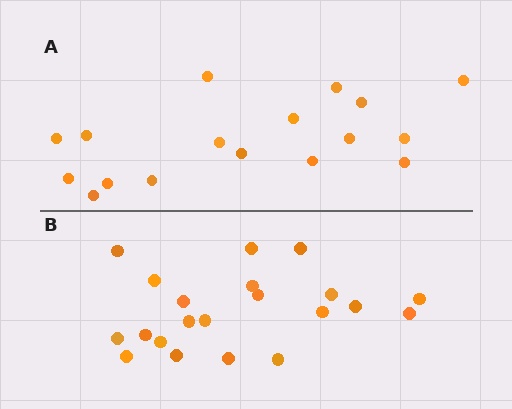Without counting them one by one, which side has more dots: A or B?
Region B (the bottom region) has more dots.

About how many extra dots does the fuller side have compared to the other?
Region B has about 4 more dots than region A.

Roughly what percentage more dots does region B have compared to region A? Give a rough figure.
About 25% more.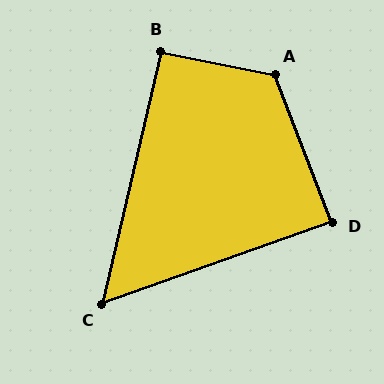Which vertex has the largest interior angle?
A, at approximately 123 degrees.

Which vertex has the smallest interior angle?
C, at approximately 57 degrees.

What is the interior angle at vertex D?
Approximately 88 degrees (approximately right).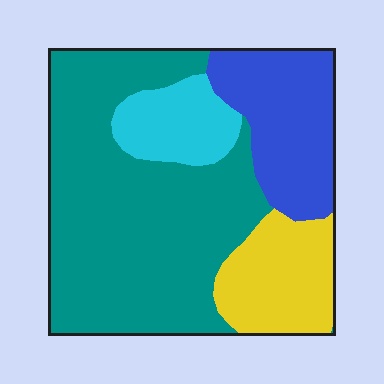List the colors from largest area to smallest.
From largest to smallest: teal, blue, yellow, cyan.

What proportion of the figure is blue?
Blue takes up about one fifth (1/5) of the figure.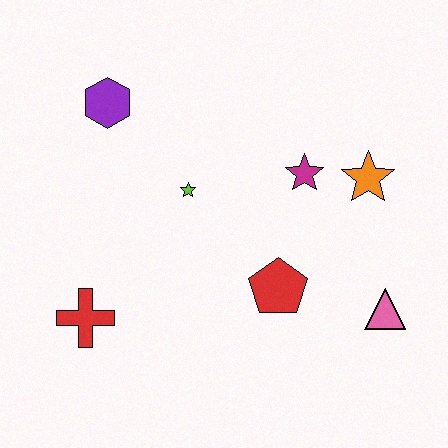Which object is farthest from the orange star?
The red cross is farthest from the orange star.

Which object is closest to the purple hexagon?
The lime star is closest to the purple hexagon.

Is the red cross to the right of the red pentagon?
No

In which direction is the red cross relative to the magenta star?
The red cross is to the left of the magenta star.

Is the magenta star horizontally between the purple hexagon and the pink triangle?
Yes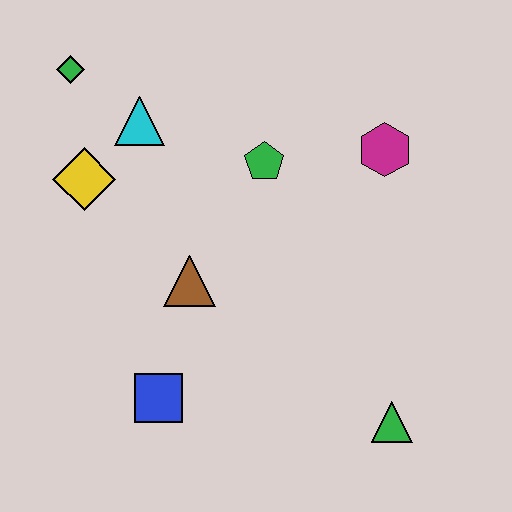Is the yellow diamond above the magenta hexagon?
No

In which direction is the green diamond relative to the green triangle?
The green diamond is above the green triangle.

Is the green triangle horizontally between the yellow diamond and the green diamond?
No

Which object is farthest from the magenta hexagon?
The blue square is farthest from the magenta hexagon.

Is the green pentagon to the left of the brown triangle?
No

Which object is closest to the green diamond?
The cyan triangle is closest to the green diamond.